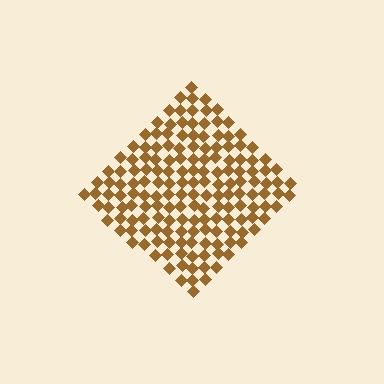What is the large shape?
The large shape is a diamond.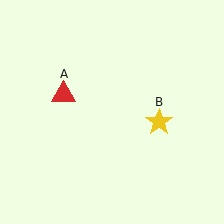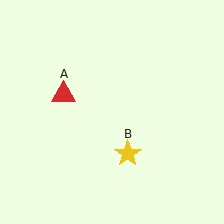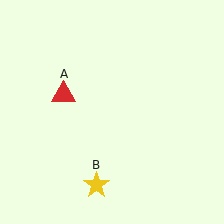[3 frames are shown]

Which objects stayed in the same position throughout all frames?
Red triangle (object A) remained stationary.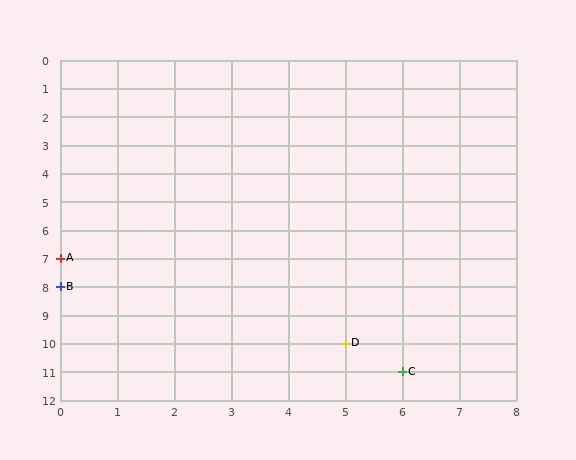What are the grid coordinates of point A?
Point A is at grid coordinates (0, 7).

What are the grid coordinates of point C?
Point C is at grid coordinates (6, 11).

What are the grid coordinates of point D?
Point D is at grid coordinates (5, 10).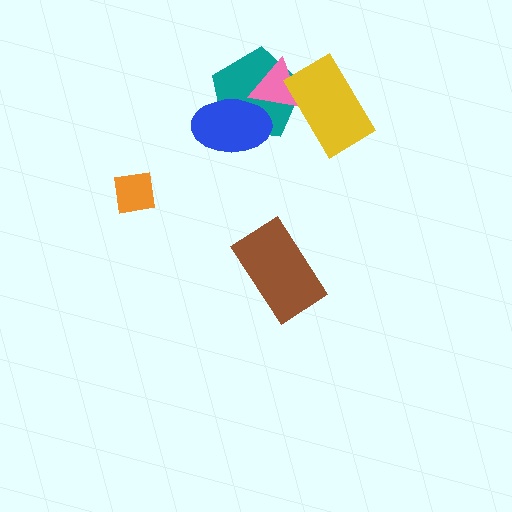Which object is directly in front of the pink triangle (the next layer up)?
The blue ellipse is directly in front of the pink triangle.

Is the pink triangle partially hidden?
Yes, it is partially covered by another shape.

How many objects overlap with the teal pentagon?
3 objects overlap with the teal pentagon.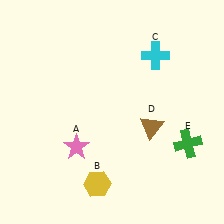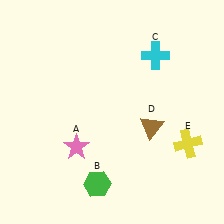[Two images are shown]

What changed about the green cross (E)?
In Image 1, E is green. In Image 2, it changed to yellow.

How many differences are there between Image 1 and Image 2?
There are 2 differences between the two images.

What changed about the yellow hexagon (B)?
In Image 1, B is yellow. In Image 2, it changed to green.